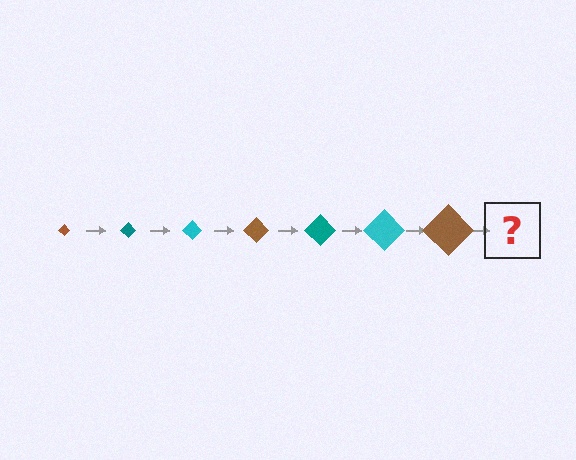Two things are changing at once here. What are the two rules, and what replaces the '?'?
The two rules are that the diamond grows larger each step and the color cycles through brown, teal, and cyan. The '?' should be a teal diamond, larger than the previous one.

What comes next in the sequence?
The next element should be a teal diamond, larger than the previous one.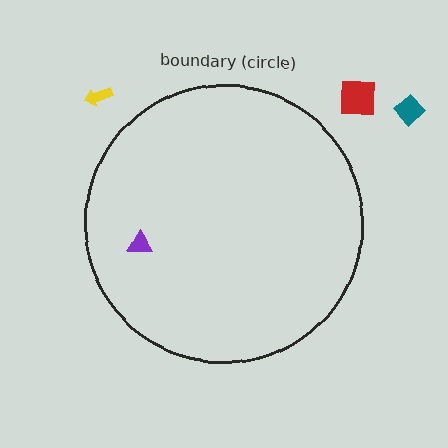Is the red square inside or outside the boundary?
Outside.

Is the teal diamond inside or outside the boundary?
Outside.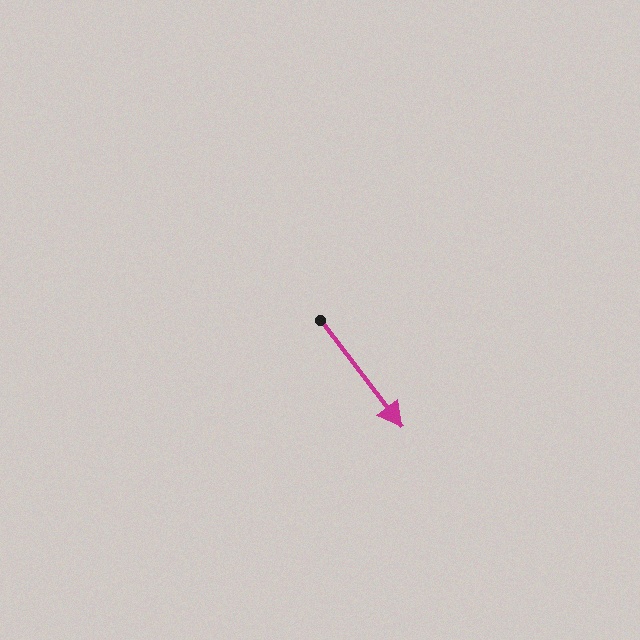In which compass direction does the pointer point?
Southeast.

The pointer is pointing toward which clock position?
Roughly 5 o'clock.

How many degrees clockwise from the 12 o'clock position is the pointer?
Approximately 143 degrees.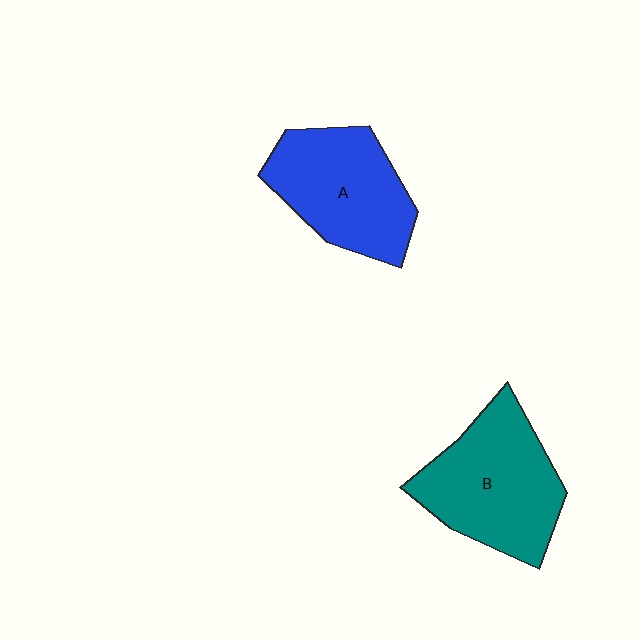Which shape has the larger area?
Shape B (teal).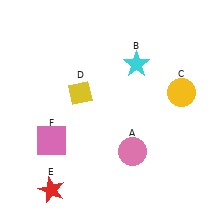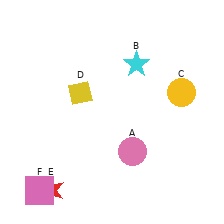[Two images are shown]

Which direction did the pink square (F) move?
The pink square (F) moved down.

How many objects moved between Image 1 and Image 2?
1 object moved between the two images.